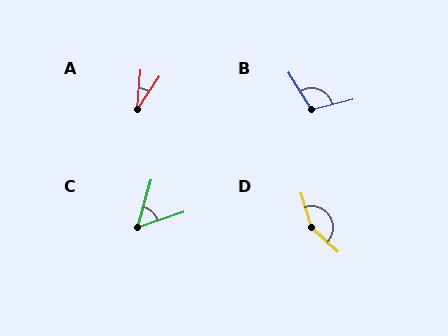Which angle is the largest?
D, at approximately 150 degrees.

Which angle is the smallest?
A, at approximately 28 degrees.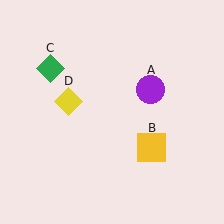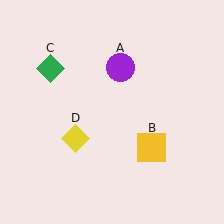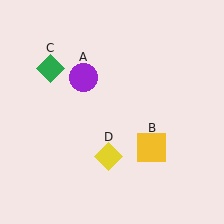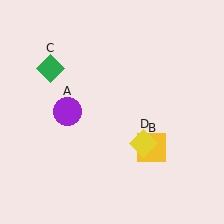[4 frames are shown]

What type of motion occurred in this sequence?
The purple circle (object A), yellow diamond (object D) rotated counterclockwise around the center of the scene.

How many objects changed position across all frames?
2 objects changed position: purple circle (object A), yellow diamond (object D).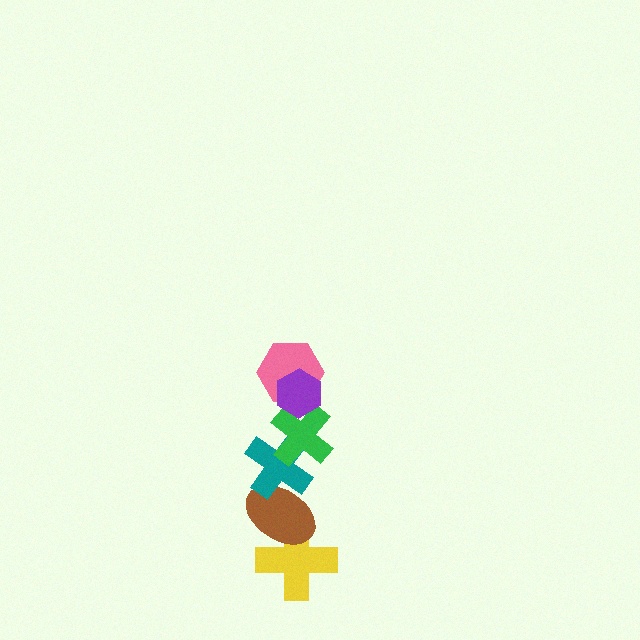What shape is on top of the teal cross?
The green cross is on top of the teal cross.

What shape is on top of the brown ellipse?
The teal cross is on top of the brown ellipse.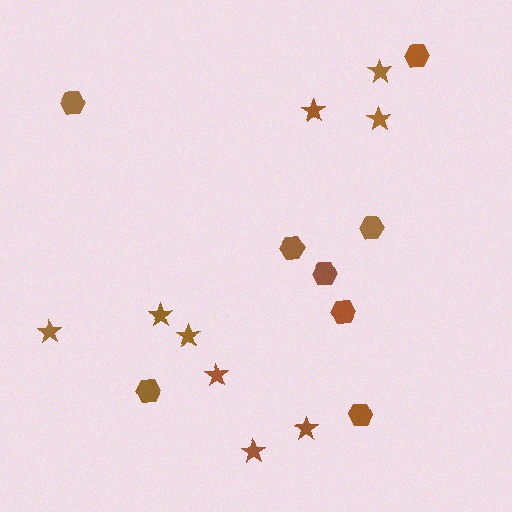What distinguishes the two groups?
There are 2 groups: one group of hexagons (8) and one group of stars (9).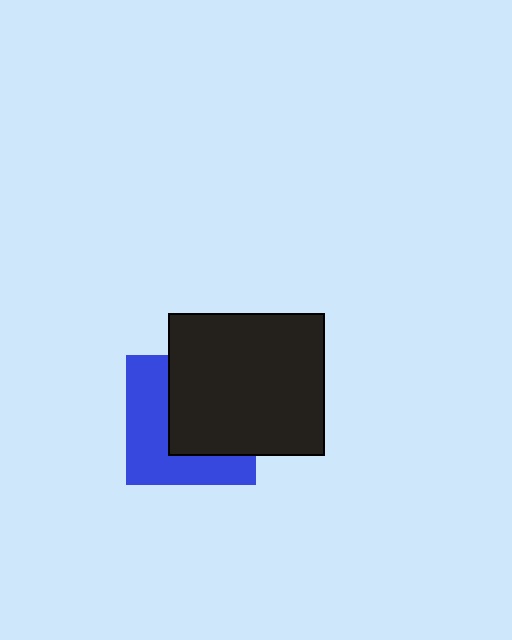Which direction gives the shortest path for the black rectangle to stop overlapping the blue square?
Moving toward the upper-right gives the shortest separation.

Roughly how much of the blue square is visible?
About half of it is visible (roughly 48%).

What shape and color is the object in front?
The object in front is a black rectangle.